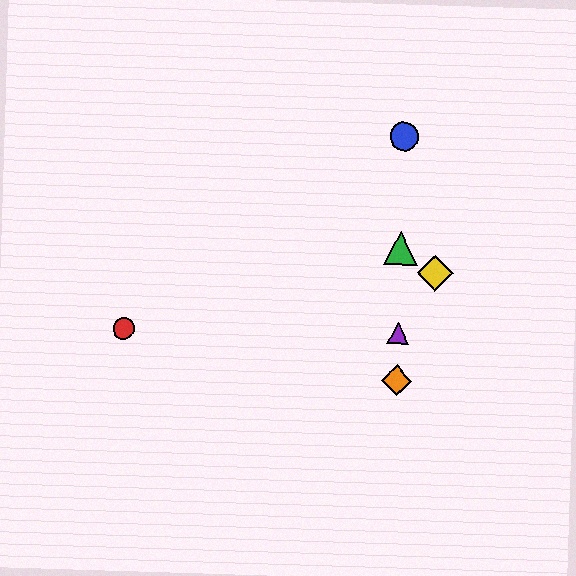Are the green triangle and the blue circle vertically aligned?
Yes, both are at x≈401.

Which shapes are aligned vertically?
The blue circle, the green triangle, the purple triangle, the orange diamond are aligned vertically.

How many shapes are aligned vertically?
4 shapes (the blue circle, the green triangle, the purple triangle, the orange diamond) are aligned vertically.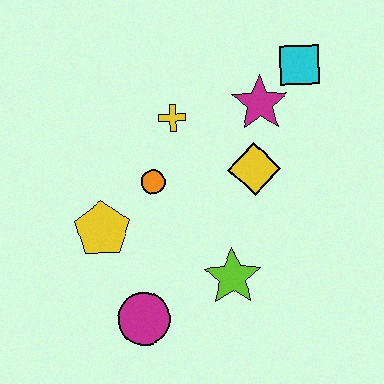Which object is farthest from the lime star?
The cyan square is farthest from the lime star.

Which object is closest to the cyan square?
The magenta star is closest to the cyan square.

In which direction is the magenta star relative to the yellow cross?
The magenta star is to the right of the yellow cross.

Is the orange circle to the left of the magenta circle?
No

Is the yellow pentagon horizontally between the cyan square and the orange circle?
No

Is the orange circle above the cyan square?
No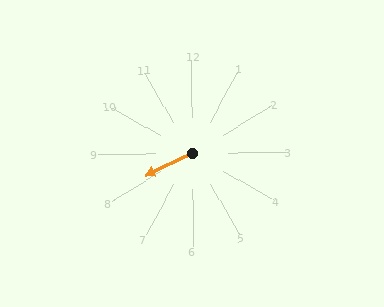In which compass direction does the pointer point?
Southwest.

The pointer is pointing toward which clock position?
Roughly 8 o'clock.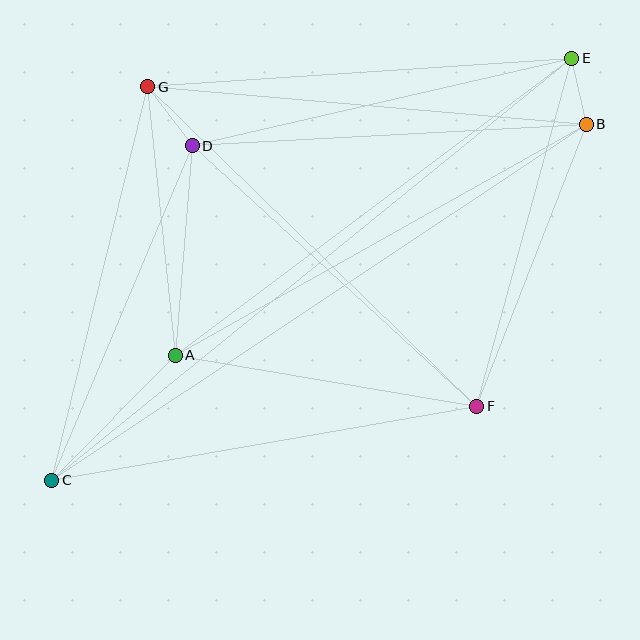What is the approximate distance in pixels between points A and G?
The distance between A and G is approximately 270 pixels.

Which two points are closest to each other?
Points B and E are closest to each other.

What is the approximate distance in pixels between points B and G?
The distance between B and G is approximately 440 pixels.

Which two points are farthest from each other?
Points C and E are farthest from each other.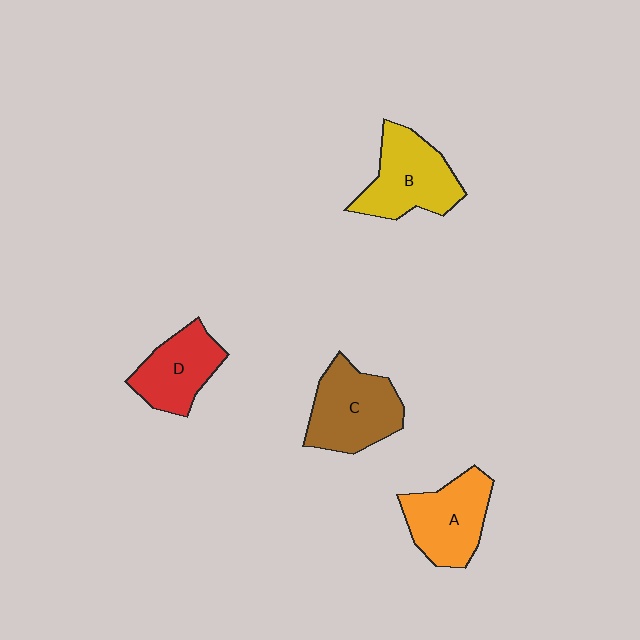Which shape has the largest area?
Shape C (brown).